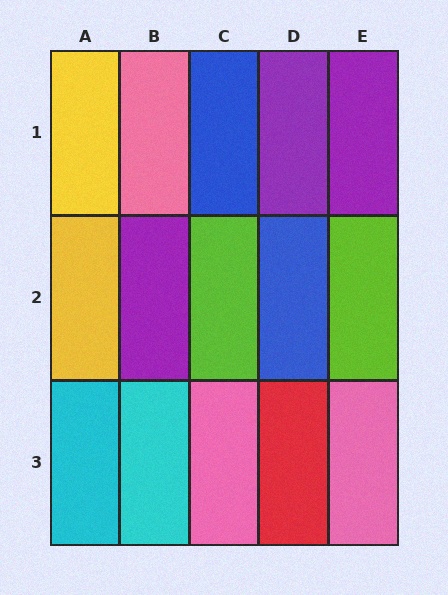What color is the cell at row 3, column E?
Pink.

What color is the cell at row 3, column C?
Pink.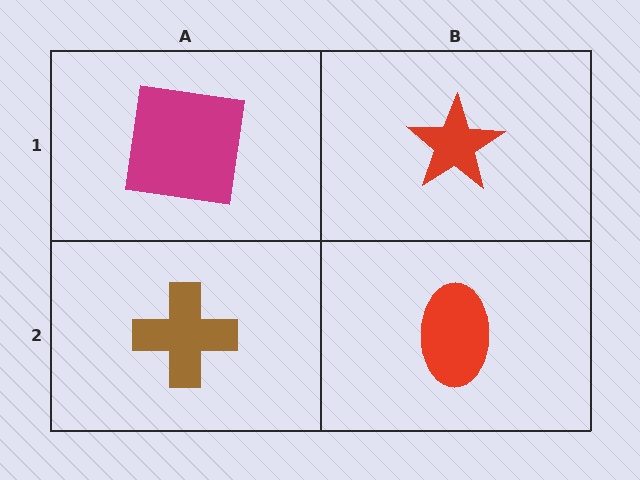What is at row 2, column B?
A red ellipse.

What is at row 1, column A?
A magenta square.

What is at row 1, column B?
A red star.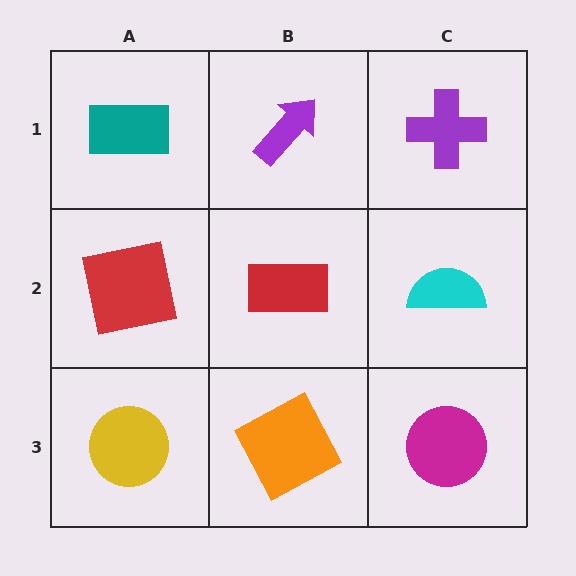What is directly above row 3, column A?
A red square.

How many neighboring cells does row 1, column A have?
2.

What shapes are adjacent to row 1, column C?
A cyan semicircle (row 2, column C), a purple arrow (row 1, column B).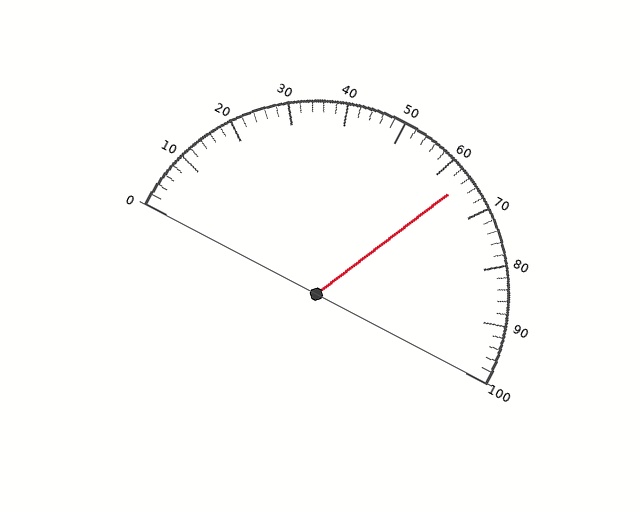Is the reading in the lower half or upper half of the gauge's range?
The reading is in the upper half of the range (0 to 100).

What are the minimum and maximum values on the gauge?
The gauge ranges from 0 to 100.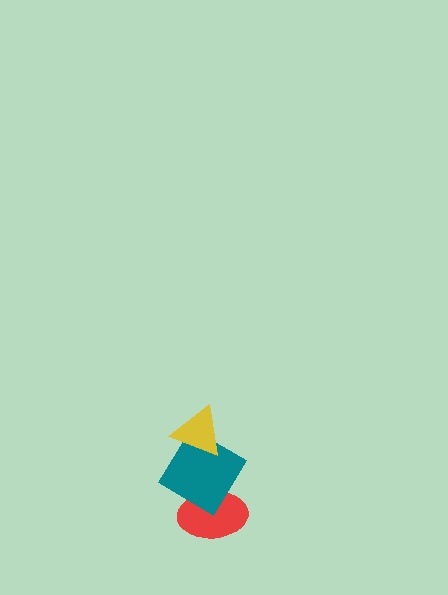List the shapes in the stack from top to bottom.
From top to bottom: the yellow triangle, the teal diamond, the red ellipse.